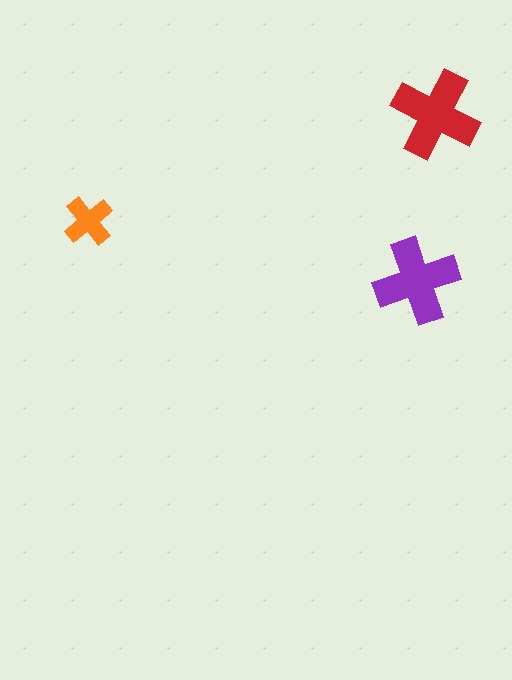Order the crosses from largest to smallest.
the red one, the purple one, the orange one.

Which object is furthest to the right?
The red cross is rightmost.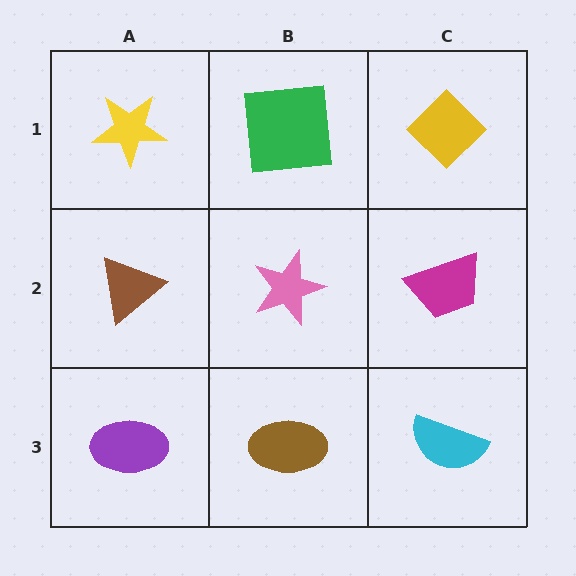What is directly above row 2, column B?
A green square.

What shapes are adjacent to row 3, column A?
A brown triangle (row 2, column A), a brown ellipse (row 3, column B).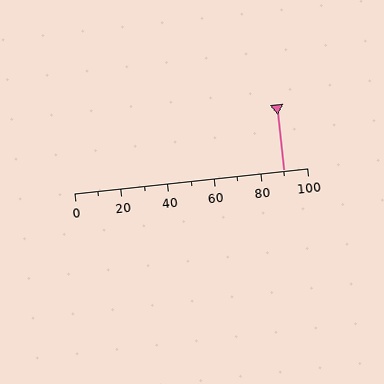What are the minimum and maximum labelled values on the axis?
The axis runs from 0 to 100.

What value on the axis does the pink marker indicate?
The marker indicates approximately 90.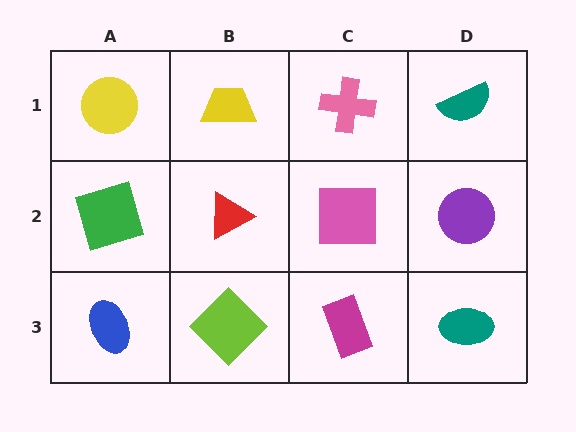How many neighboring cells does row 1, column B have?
3.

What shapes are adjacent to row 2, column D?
A teal semicircle (row 1, column D), a teal ellipse (row 3, column D), a pink square (row 2, column C).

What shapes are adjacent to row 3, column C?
A pink square (row 2, column C), a lime diamond (row 3, column B), a teal ellipse (row 3, column D).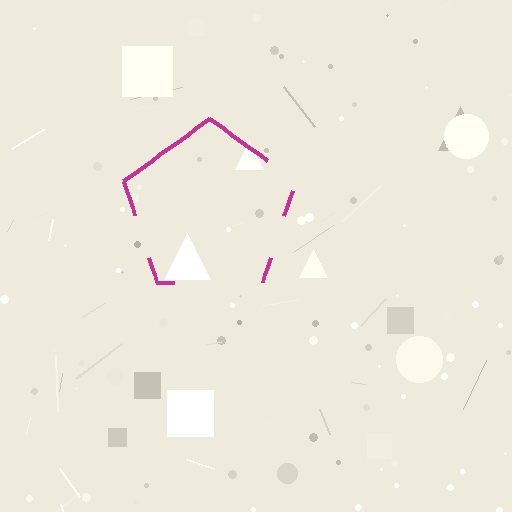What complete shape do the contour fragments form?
The contour fragments form a pentagon.